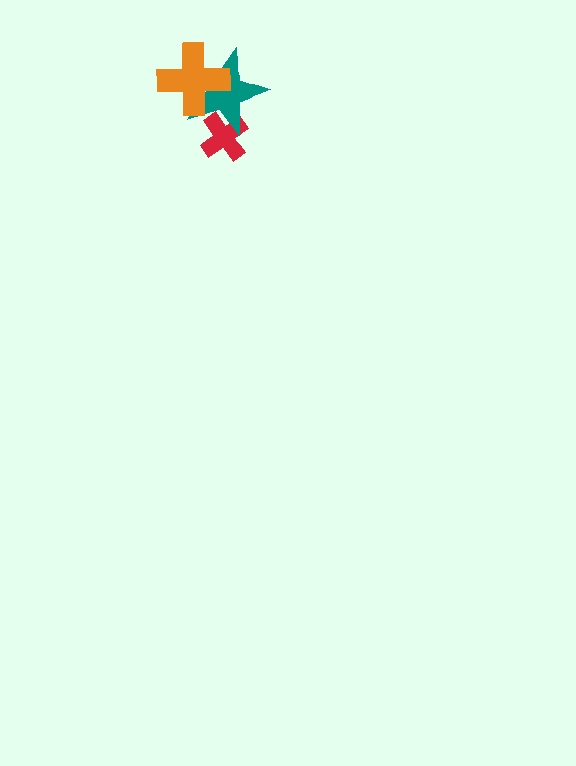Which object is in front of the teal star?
The orange cross is in front of the teal star.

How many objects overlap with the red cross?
1 object overlaps with the red cross.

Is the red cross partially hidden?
Yes, it is partially covered by another shape.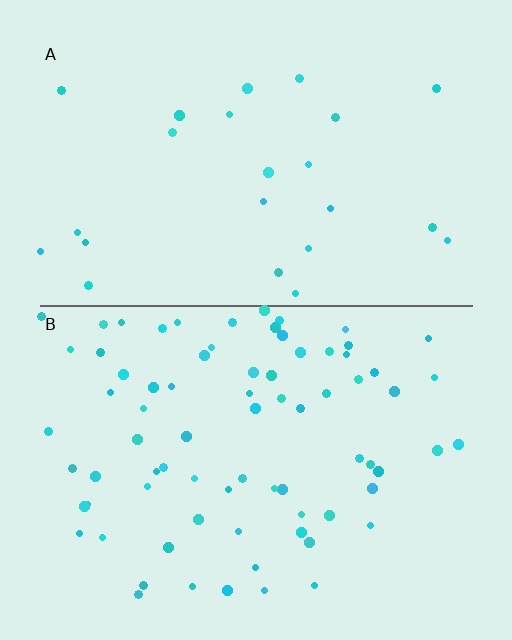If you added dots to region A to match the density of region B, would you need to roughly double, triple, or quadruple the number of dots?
Approximately triple.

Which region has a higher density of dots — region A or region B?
B (the bottom).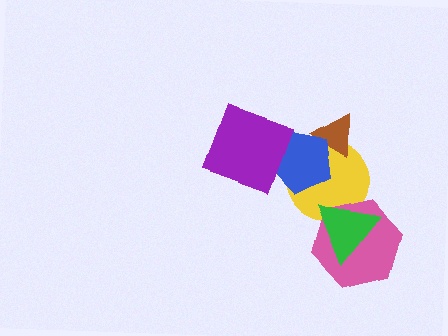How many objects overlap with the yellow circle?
4 objects overlap with the yellow circle.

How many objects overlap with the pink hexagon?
2 objects overlap with the pink hexagon.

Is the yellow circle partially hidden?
Yes, it is partially covered by another shape.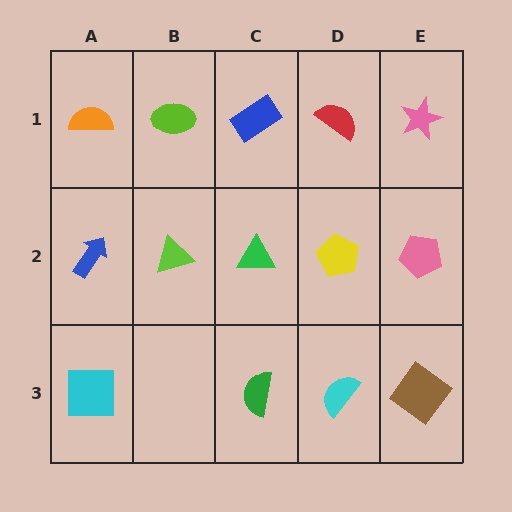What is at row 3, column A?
A cyan square.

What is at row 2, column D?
A yellow pentagon.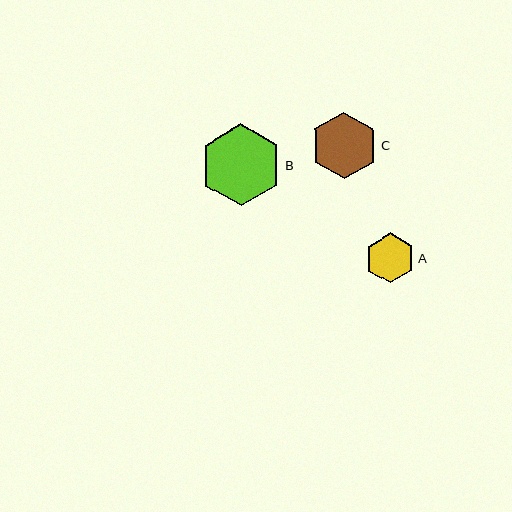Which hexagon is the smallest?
Hexagon A is the smallest with a size of approximately 50 pixels.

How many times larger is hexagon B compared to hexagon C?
Hexagon B is approximately 1.2 times the size of hexagon C.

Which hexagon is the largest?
Hexagon B is the largest with a size of approximately 82 pixels.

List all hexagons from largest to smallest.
From largest to smallest: B, C, A.